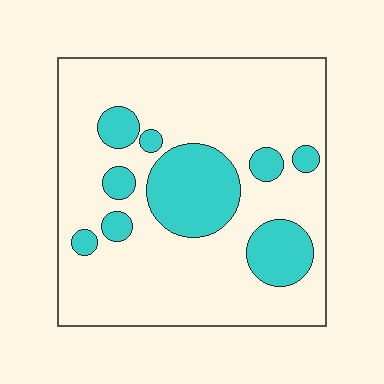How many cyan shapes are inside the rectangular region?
9.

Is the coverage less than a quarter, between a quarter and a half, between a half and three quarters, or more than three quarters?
Less than a quarter.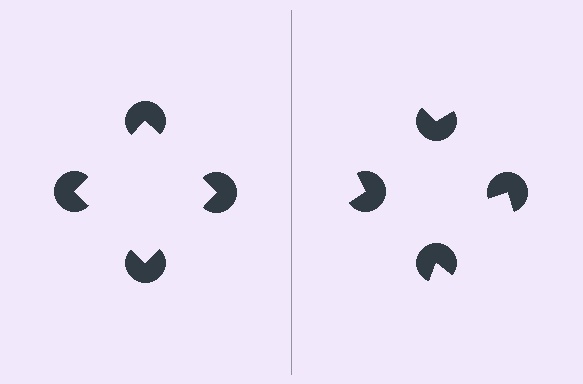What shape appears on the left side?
An illusory square.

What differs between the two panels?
The pac-man discs are positioned identically on both sides; only the wedge orientations differ. On the left they align to a square; on the right they are misaligned.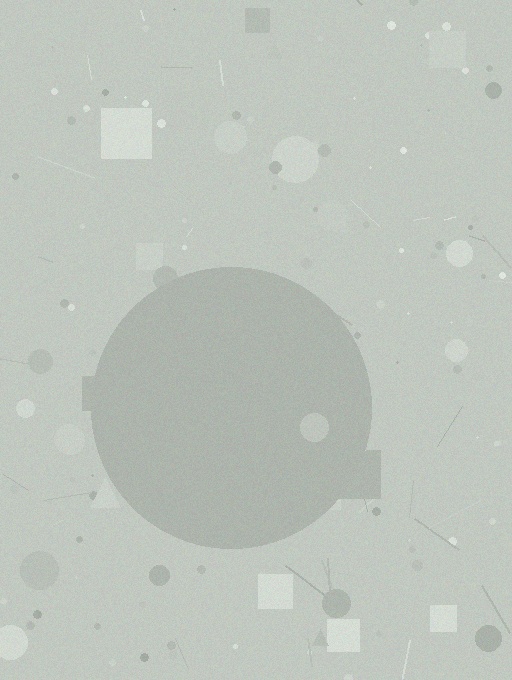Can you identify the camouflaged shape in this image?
The camouflaged shape is a circle.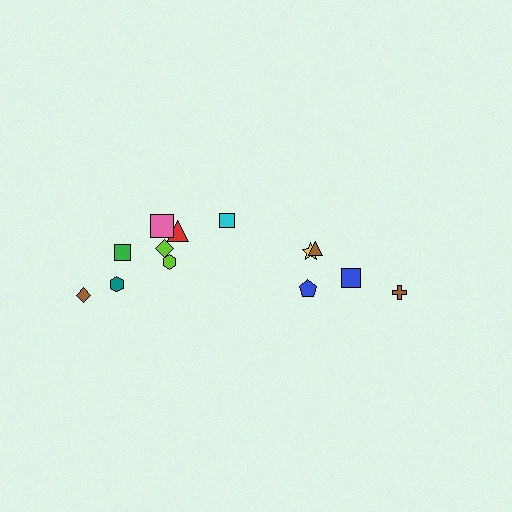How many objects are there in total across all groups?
There are 13 objects.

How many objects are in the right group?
There are 5 objects.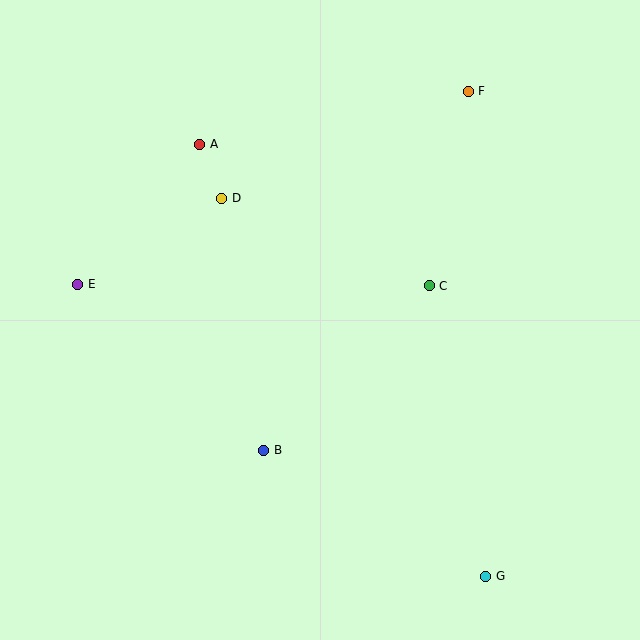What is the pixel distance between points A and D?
The distance between A and D is 58 pixels.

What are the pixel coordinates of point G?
Point G is at (486, 576).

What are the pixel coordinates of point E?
Point E is at (78, 284).